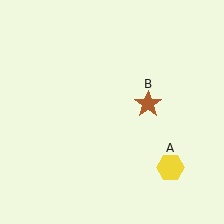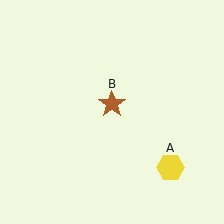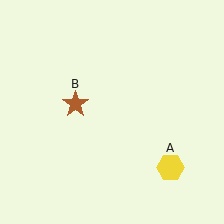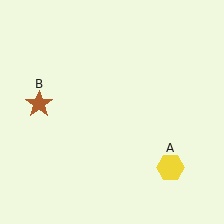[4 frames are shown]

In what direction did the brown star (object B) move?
The brown star (object B) moved left.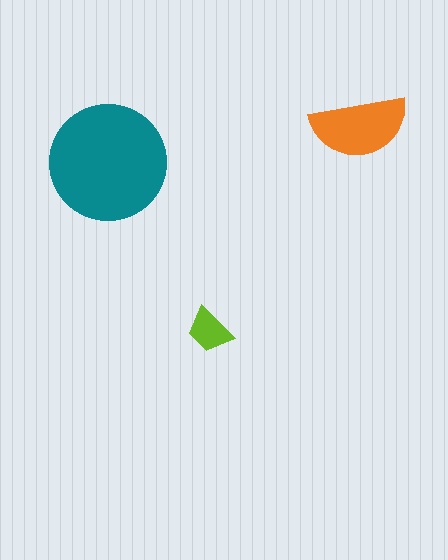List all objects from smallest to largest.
The lime trapezoid, the orange semicircle, the teal circle.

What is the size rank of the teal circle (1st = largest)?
1st.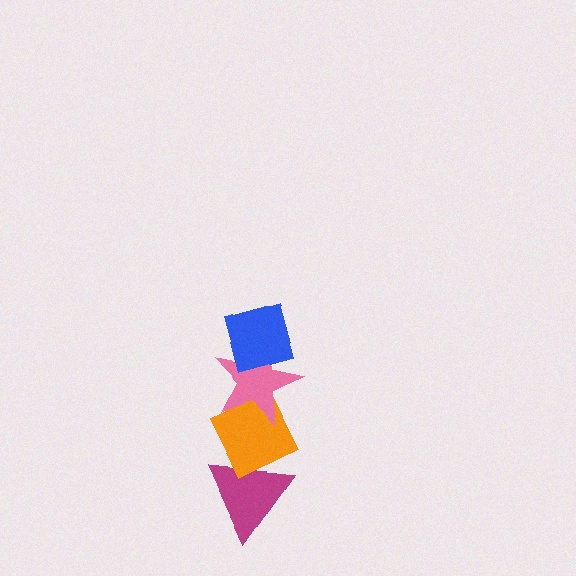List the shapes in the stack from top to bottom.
From top to bottom: the blue diamond, the pink star, the orange diamond, the magenta triangle.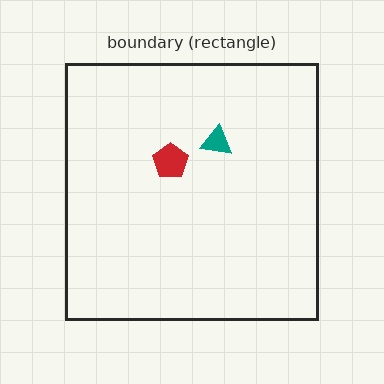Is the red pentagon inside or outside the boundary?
Inside.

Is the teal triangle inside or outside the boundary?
Inside.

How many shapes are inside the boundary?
2 inside, 0 outside.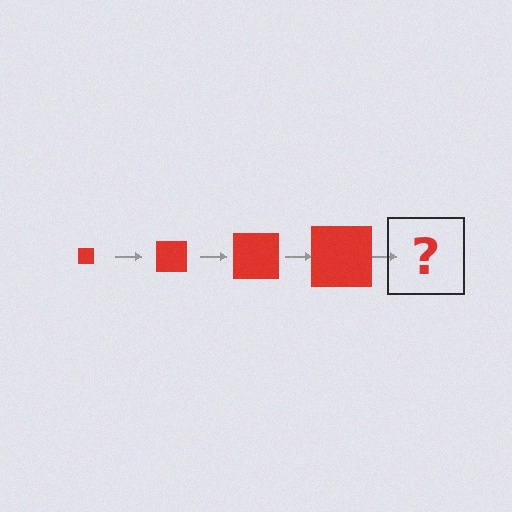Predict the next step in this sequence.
The next step is a red square, larger than the previous one.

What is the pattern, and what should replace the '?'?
The pattern is that the square gets progressively larger each step. The '?' should be a red square, larger than the previous one.